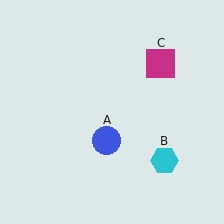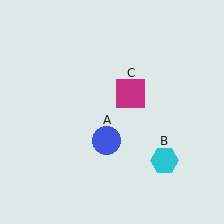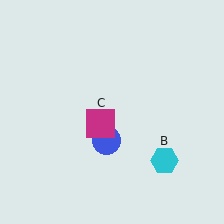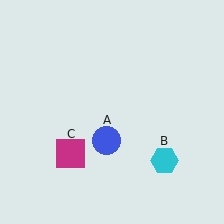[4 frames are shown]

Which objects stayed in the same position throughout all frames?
Blue circle (object A) and cyan hexagon (object B) remained stationary.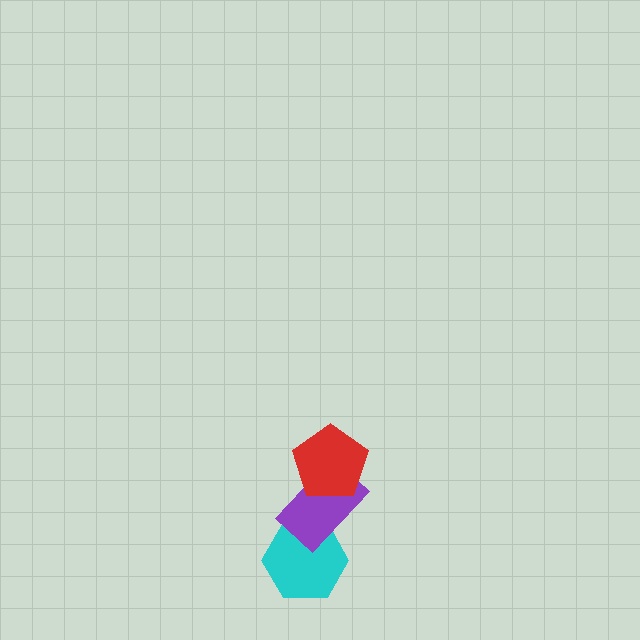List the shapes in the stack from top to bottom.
From top to bottom: the red pentagon, the purple rectangle, the cyan hexagon.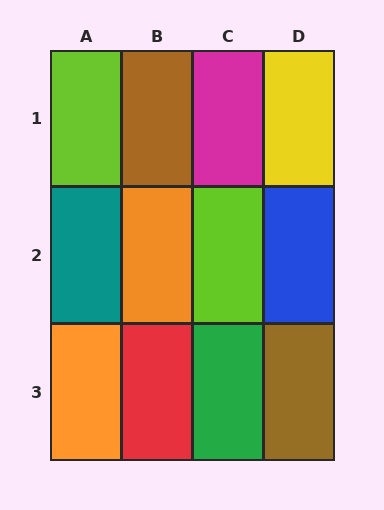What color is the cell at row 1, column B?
Brown.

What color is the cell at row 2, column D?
Blue.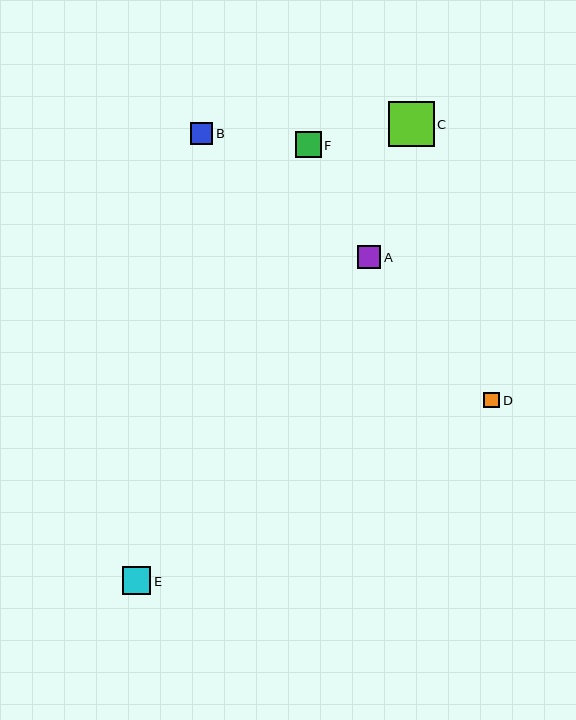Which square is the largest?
Square C is the largest with a size of approximately 46 pixels.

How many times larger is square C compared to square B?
Square C is approximately 2.1 times the size of square B.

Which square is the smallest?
Square D is the smallest with a size of approximately 16 pixels.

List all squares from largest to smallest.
From largest to smallest: C, E, F, A, B, D.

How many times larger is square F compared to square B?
Square F is approximately 1.2 times the size of square B.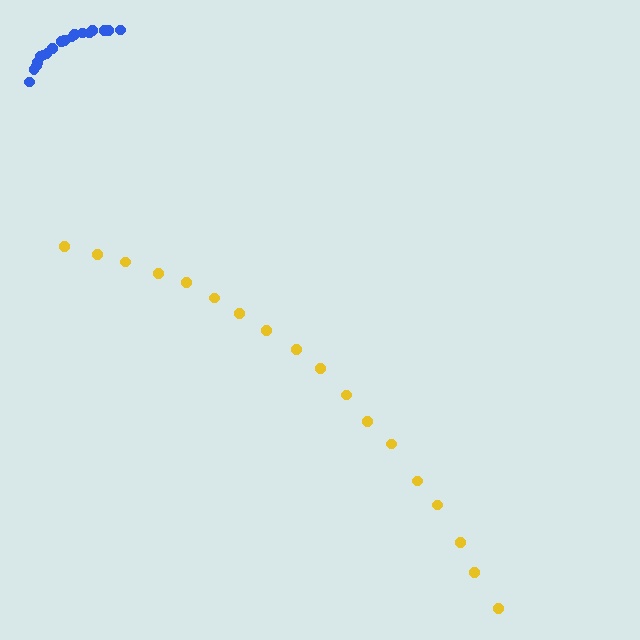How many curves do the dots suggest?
There are 2 distinct paths.